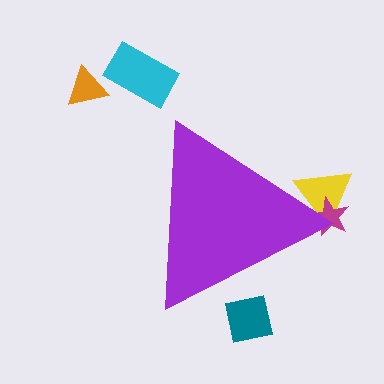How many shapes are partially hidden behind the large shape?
3 shapes are partially hidden.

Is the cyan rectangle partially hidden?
No, the cyan rectangle is fully visible.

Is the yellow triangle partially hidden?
Yes, the yellow triangle is partially hidden behind the purple triangle.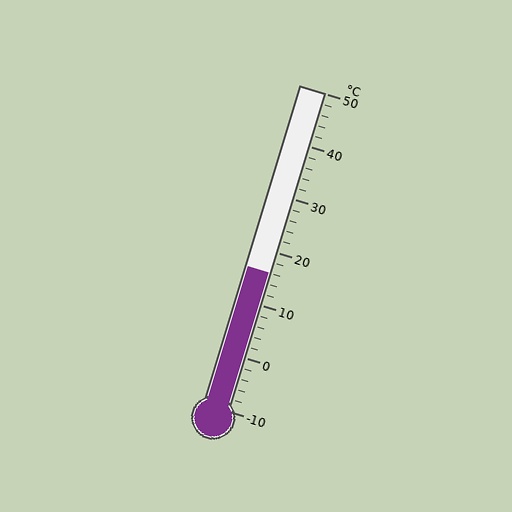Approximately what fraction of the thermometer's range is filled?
The thermometer is filled to approximately 45% of its range.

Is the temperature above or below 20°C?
The temperature is below 20°C.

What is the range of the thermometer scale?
The thermometer scale ranges from -10°C to 50°C.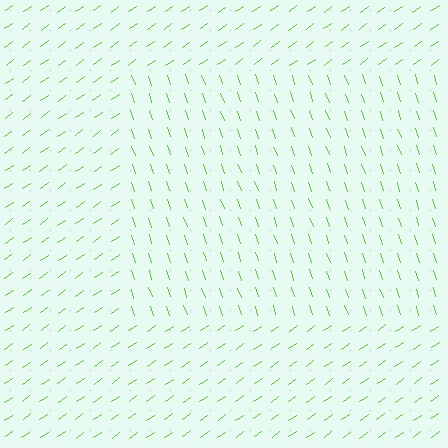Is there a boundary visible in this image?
Yes, there is a texture boundary formed by a change in line orientation.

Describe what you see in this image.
The image is filled with small lime line segments. A rectangle region in the image has lines oriented differently from the surrounding lines, creating a visible texture boundary.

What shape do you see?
I see a rectangle.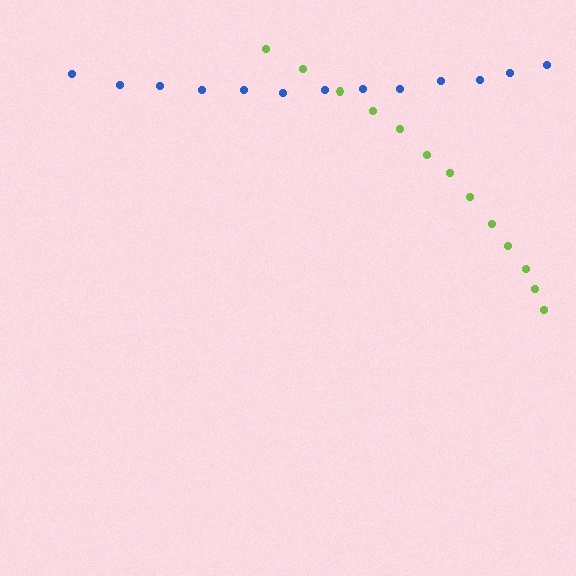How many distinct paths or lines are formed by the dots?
There are 2 distinct paths.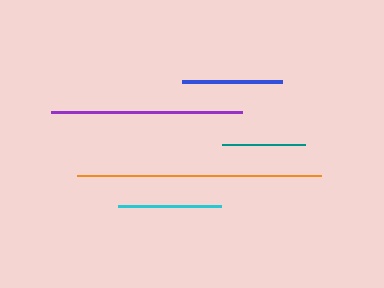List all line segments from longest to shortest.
From longest to shortest: orange, purple, cyan, blue, teal.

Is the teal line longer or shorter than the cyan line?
The cyan line is longer than the teal line.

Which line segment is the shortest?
The teal line is the shortest at approximately 82 pixels.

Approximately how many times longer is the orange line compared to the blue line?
The orange line is approximately 2.5 times the length of the blue line.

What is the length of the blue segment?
The blue segment is approximately 99 pixels long.